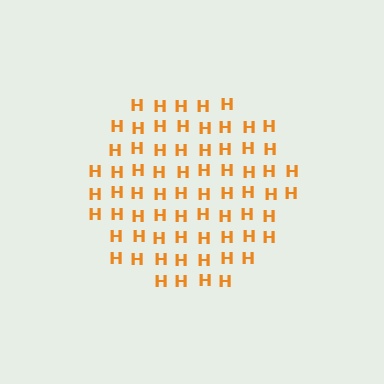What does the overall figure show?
The overall figure shows a circle.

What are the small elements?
The small elements are letter H's.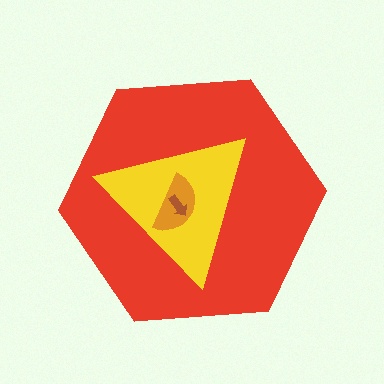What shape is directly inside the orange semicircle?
The brown arrow.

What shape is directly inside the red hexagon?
The yellow triangle.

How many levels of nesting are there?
4.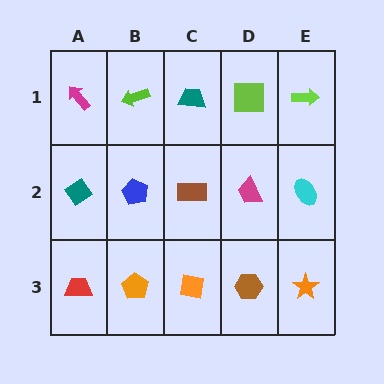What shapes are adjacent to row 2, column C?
A teal trapezoid (row 1, column C), an orange square (row 3, column C), a blue pentagon (row 2, column B), a magenta trapezoid (row 2, column D).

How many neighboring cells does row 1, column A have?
2.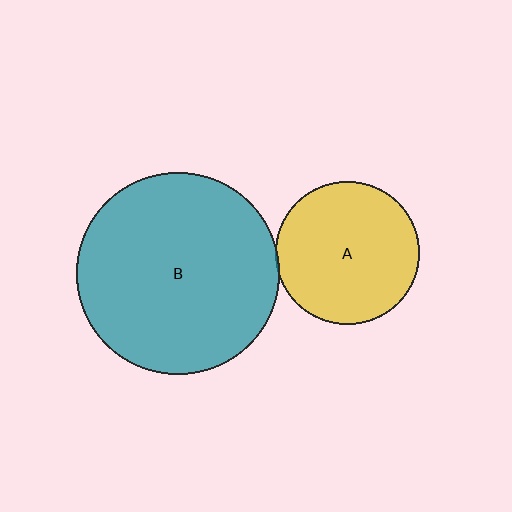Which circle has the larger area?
Circle B (teal).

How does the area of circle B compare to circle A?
Approximately 2.0 times.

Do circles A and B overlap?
Yes.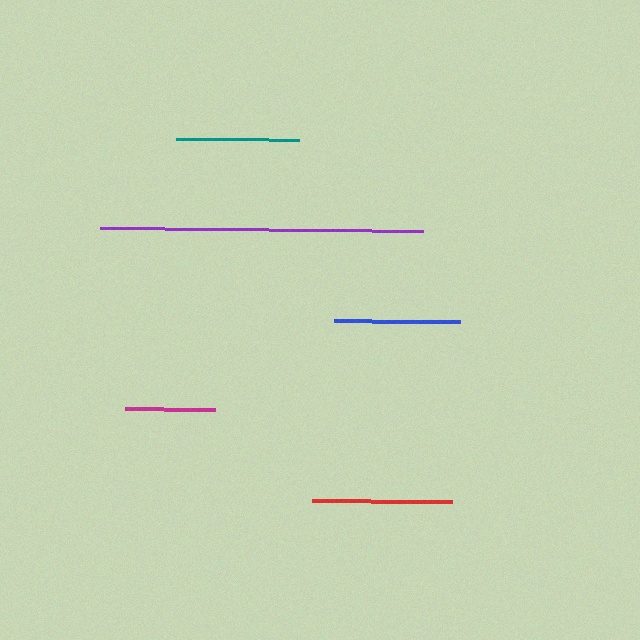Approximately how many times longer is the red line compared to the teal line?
The red line is approximately 1.1 times the length of the teal line.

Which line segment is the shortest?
The magenta line is the shortest at approximately 90 pixels.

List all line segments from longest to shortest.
From longest to shortest: purple, red, blue, teal, magenta.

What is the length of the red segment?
The red segment is approximately 140 pixels long.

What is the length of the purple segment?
The purple segment is approximately 323 pixels long.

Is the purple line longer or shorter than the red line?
The purple line is longer than the red line.